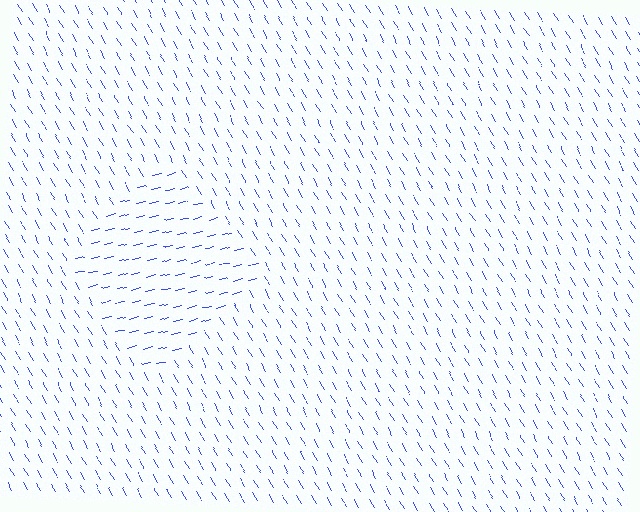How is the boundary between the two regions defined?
The boundary is defined purely by a change in line orientation (approximately 73 degrees difference). All lines are the same color and thickness.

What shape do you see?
I see a diamond.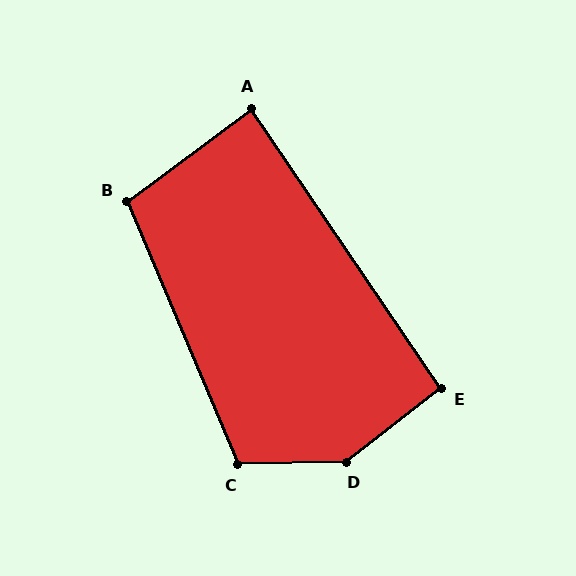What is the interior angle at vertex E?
Approximately 93 degrees (approximately right).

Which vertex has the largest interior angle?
D, at approximately 144 degrees.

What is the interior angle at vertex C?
Approximately 112 degrees (obtuse).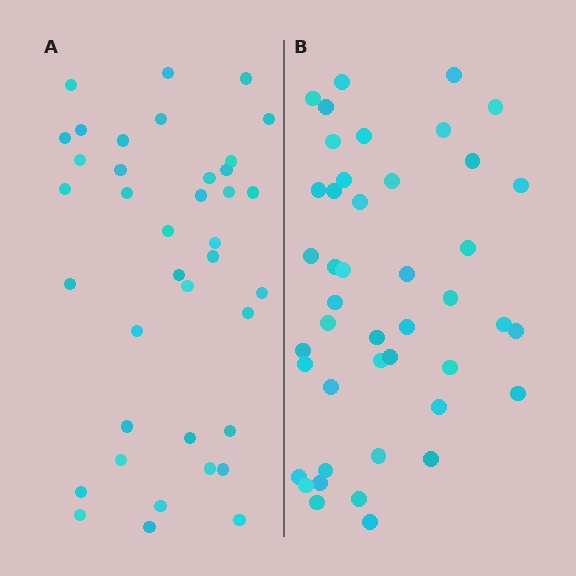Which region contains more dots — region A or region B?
Region B (the right region) has more dots.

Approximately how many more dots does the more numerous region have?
Region B has about 6 more dots than region A.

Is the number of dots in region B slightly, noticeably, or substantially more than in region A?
Region B has only slightly more — the two regions are fairly close. The ratio is roughly 1.2 to 1.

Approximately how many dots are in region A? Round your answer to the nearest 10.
About 40 dots. (The exact count is 38, which rounds to 40.)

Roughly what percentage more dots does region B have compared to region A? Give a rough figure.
About 15% more.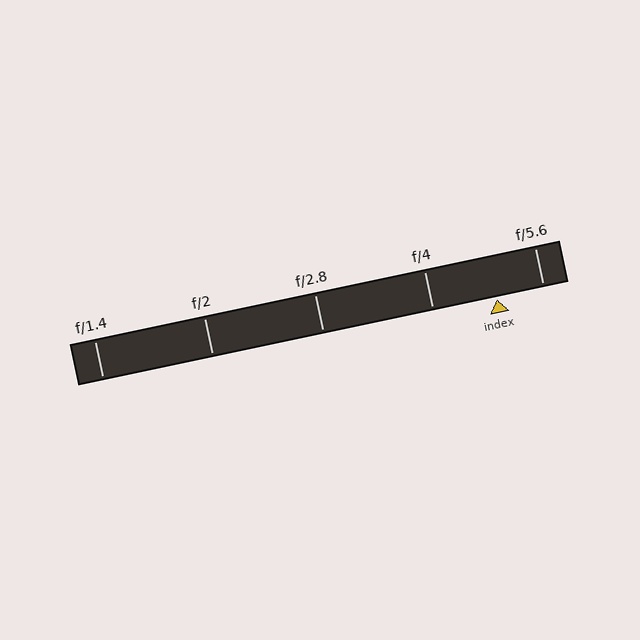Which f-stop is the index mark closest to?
The index mark is closest to f/5.6.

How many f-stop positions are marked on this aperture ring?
There are 5 f-stop positions marked.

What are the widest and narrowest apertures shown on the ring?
The widest aperture shown is f/1.4 and the narrowest is f/5.6.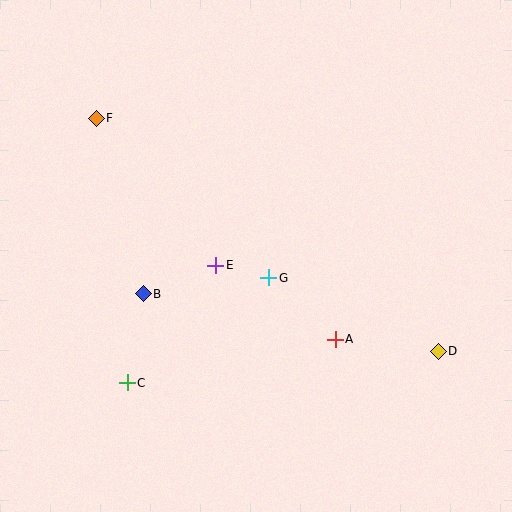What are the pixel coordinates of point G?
Point G is at (269, 278).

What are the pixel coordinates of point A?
Point A is at (335, 340).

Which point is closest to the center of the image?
Point G at (269, 278) is closest to the center.